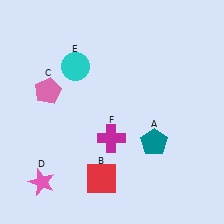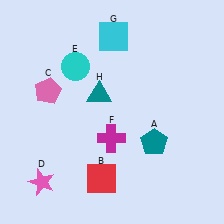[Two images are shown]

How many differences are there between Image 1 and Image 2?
There are 2 differences between the two images.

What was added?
A cyan square (G), a teal triangle (H) were added in Image 2.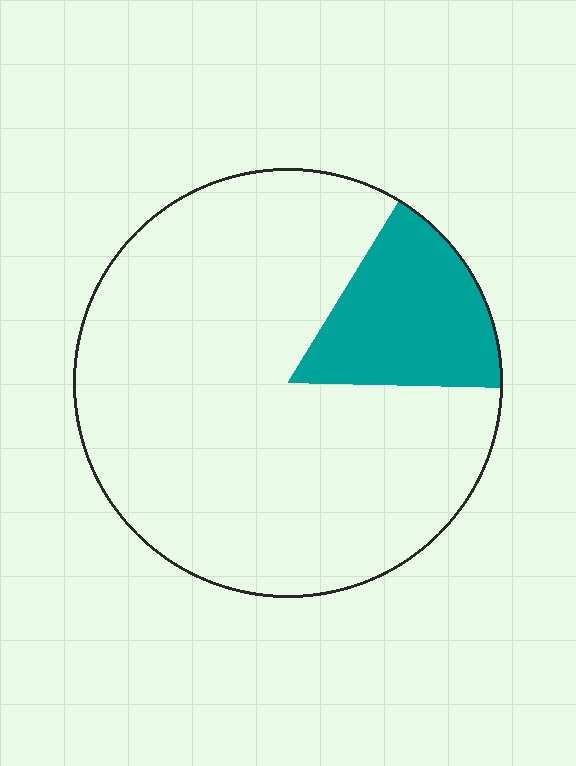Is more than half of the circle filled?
No.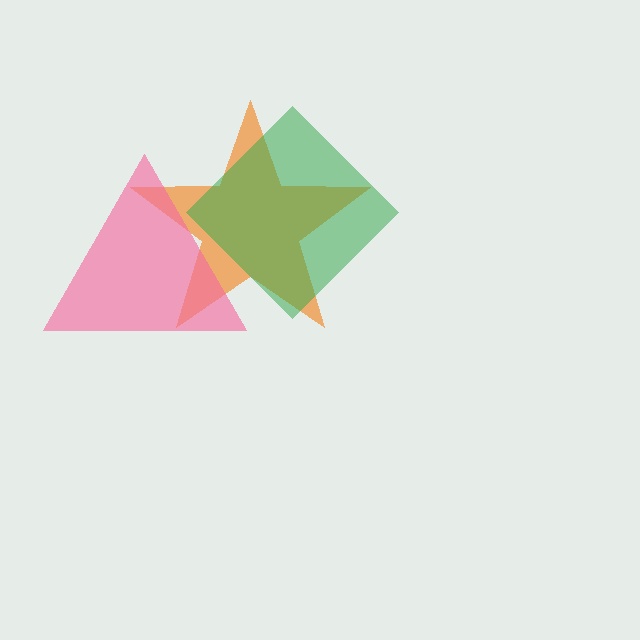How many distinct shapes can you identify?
There are 3 distinct shapes: an orange star, a green diamond, a pink triangle.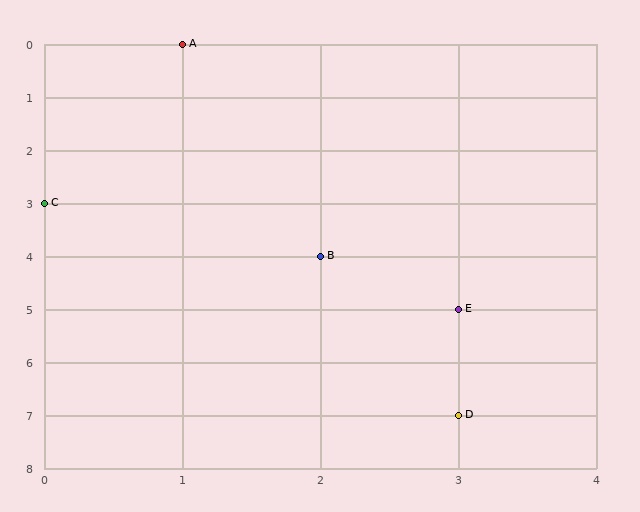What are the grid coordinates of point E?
Point E is at grid coordinates (3, 5).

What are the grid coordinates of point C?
Point C is at grid coordinates (0, 3).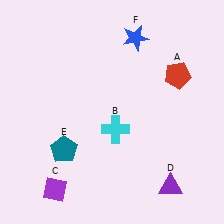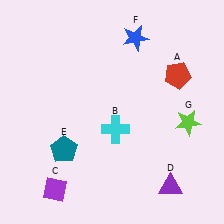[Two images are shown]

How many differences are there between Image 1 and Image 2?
There is 1 difference between the two images.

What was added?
A lime star (G) was added in Image 2.